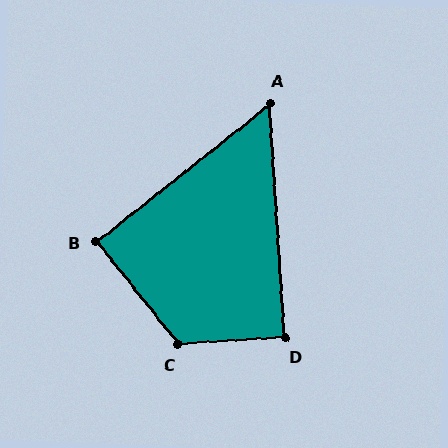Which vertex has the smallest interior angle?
A, at approximately 55 degrees.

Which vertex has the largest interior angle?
C, at approximately 125 degrees.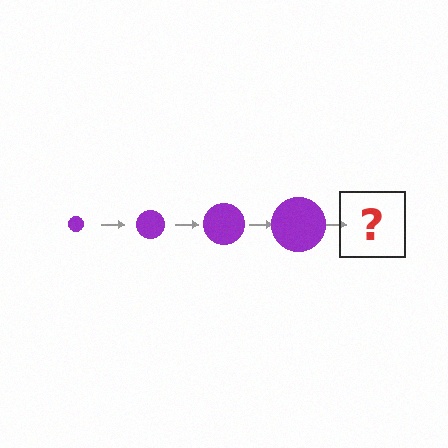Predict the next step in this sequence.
The next step is a purple circle, larger than the previous one.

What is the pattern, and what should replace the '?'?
The pattern is that the circle gets progressively larger each step. The '?' should be a purple circle, larger than the previous one.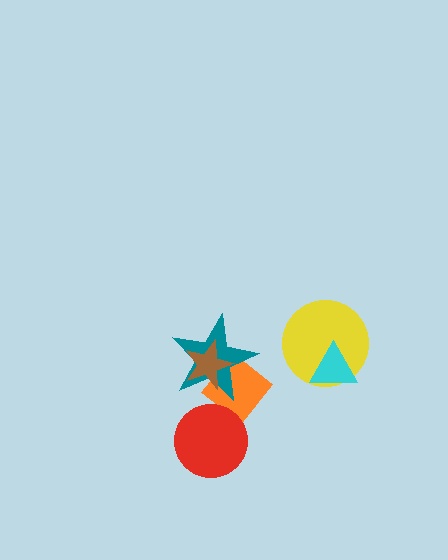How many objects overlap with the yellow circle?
1 object overlaps with the yellow circle.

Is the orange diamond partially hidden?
Yes, it is partially covered by another shape.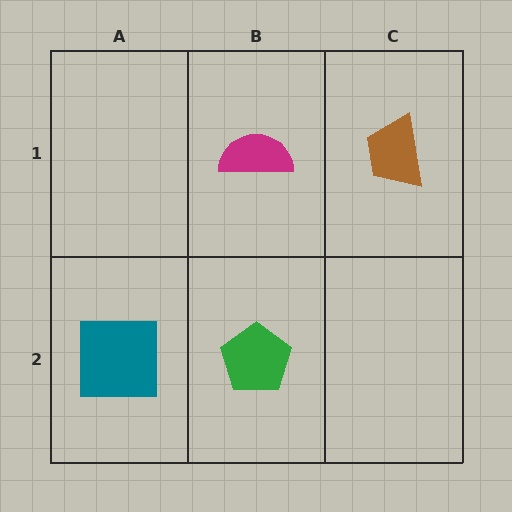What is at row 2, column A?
A teal square.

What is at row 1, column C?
A brown trapezoid.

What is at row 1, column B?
A magenta semicircle.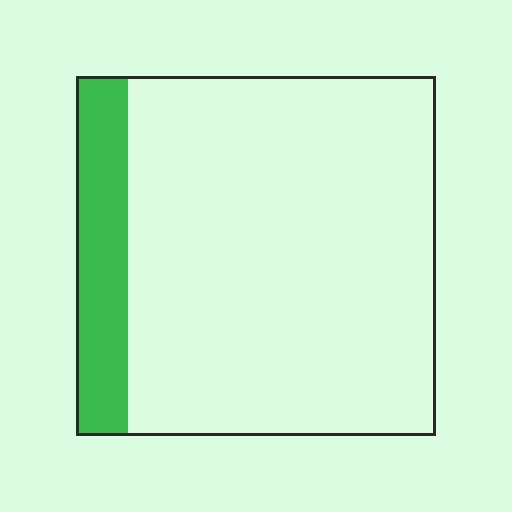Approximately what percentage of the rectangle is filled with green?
Approximately 15%.